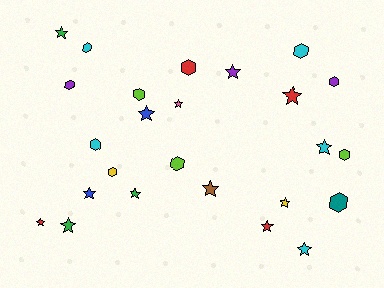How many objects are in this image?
There are 25 objects.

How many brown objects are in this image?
There is 1 brown object.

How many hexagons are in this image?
There are 11 hexagons.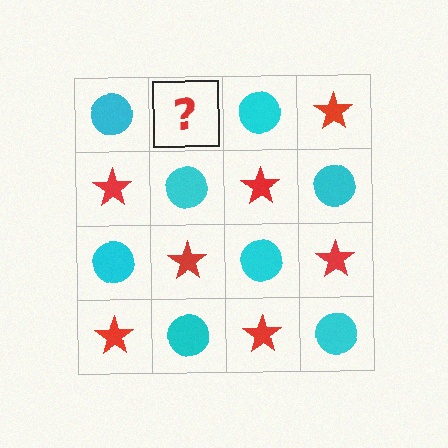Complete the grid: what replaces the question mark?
The question mark should be replaced with a red star.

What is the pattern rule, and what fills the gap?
The rule is that it alternates cyan circle and red star in a checkerboard pattern. The gap should be filled with a red star.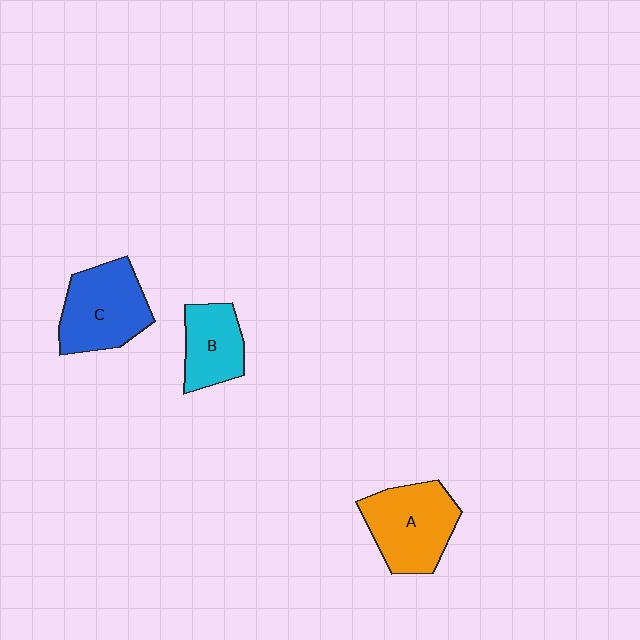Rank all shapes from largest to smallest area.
From largest to smallest: A (orange), C (blue), B (cyan).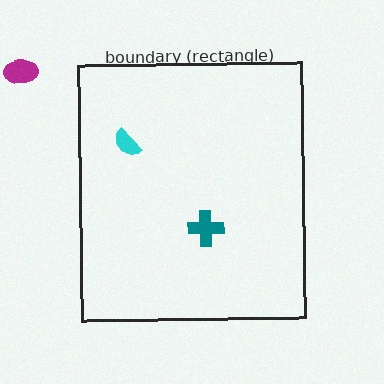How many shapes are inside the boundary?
2 inside, 1 outside.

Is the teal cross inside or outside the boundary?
Inside.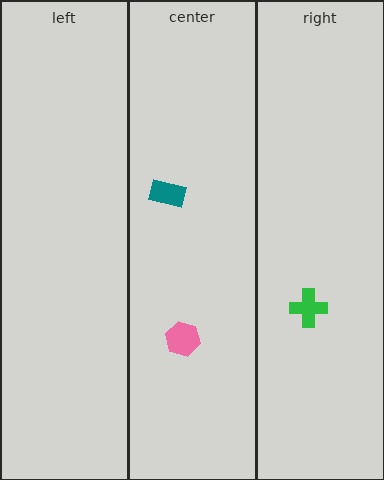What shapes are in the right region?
The green cross.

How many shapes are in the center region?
2.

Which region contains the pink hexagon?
The center region.